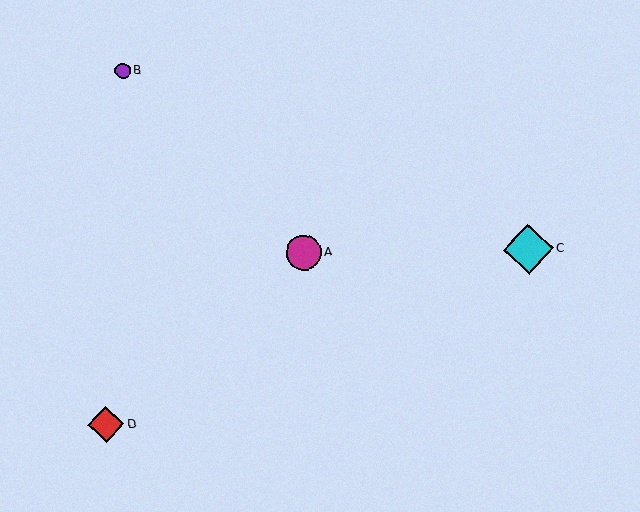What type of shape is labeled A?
Shape A is a magenta circle.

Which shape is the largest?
The cyan diamond (labeled C) is the largest.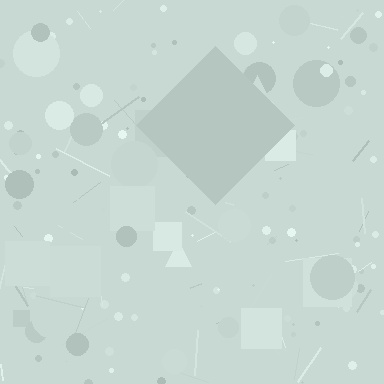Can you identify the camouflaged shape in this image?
The camouflaged shape is a diamond.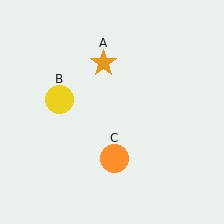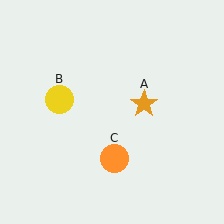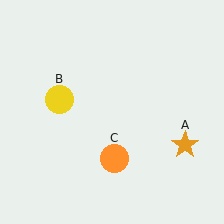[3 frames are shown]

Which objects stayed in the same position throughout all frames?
Yellow circle (object B) and orange circle (object C) remained stationary.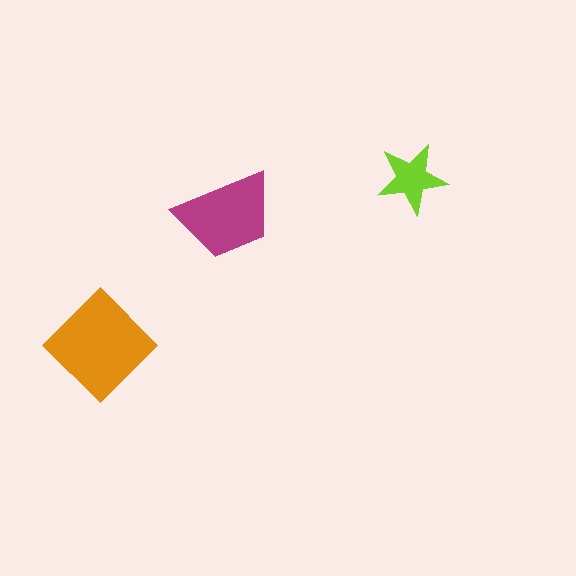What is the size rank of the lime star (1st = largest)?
3rd.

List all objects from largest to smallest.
The orange diamond, the magenta trapezoid, the lime star.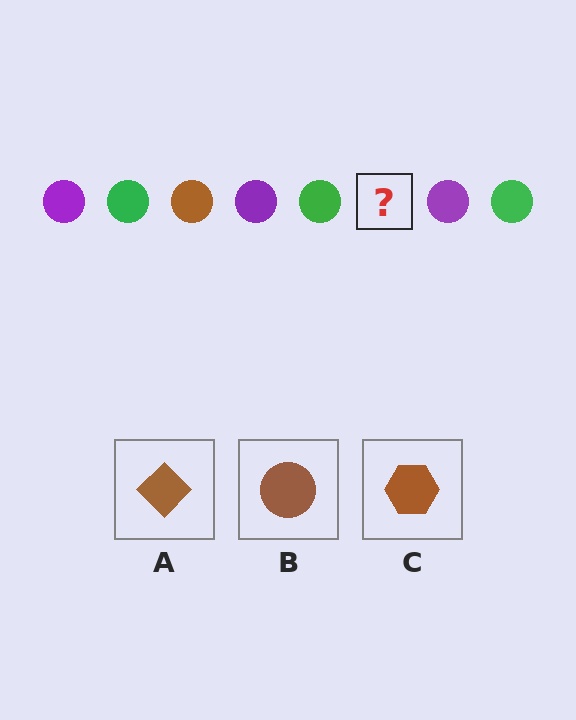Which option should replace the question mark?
Option B.